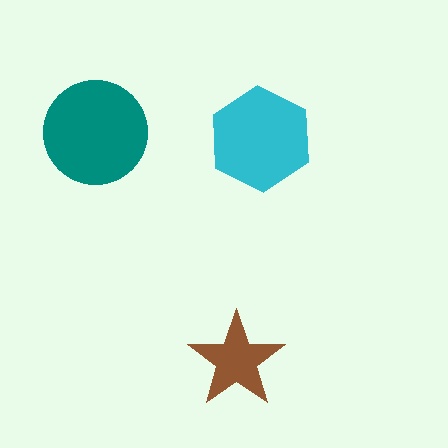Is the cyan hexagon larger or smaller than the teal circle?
Smaller.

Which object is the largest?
The teal circle.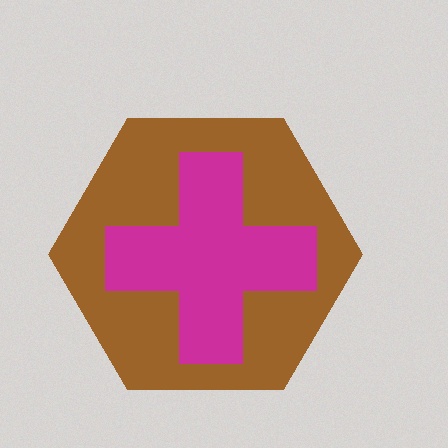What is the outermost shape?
The brown hexagon.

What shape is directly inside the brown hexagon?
The magenta cross.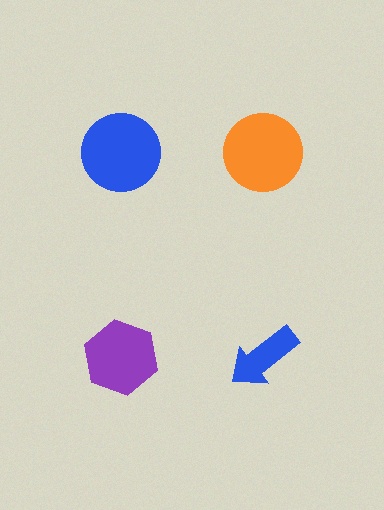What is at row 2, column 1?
A purple hexagon.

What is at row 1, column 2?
An orange circle.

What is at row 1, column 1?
A blue circle.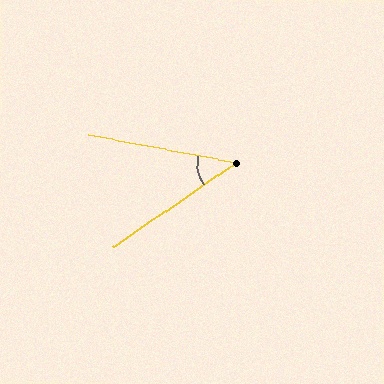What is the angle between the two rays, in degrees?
Approximately 45 degrees.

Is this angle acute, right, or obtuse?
It is acute.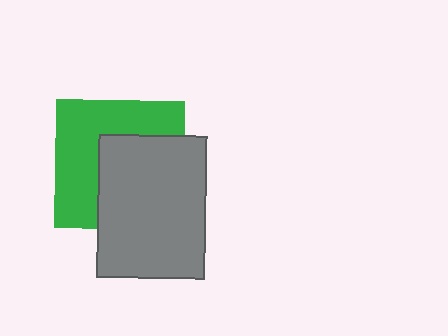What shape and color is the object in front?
The object in front is a gray rectangle.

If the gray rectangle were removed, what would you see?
You would see the complete green square.